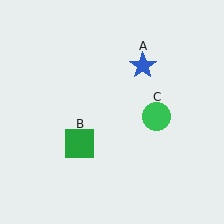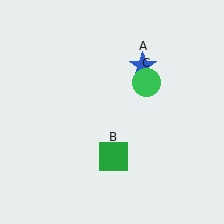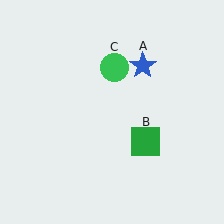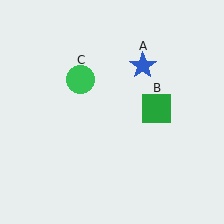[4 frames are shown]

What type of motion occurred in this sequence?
The green square (object B), green circle (object C) rotated counterclockwise around the center of the scene.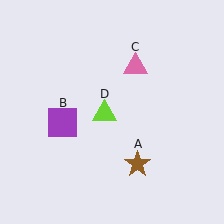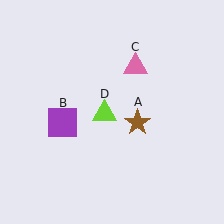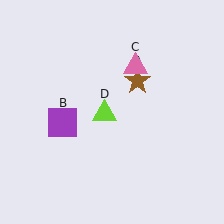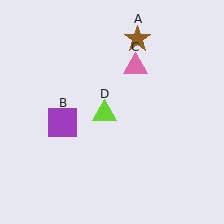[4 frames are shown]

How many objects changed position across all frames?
1 object changed position: brown star (object A).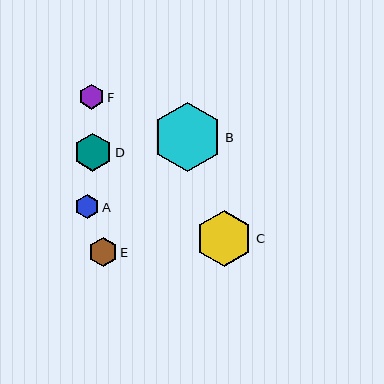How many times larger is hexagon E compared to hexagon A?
Hexagon E is approximately 1.2 times the size of hexagon A.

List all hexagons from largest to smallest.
From largest to smallest: B, C, D, E, F, A.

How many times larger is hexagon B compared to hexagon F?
Hexagon B is approximately 2.7 times the size of hexagon F.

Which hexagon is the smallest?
Hexagon A is the smallest with a size of approximately 24 pixels.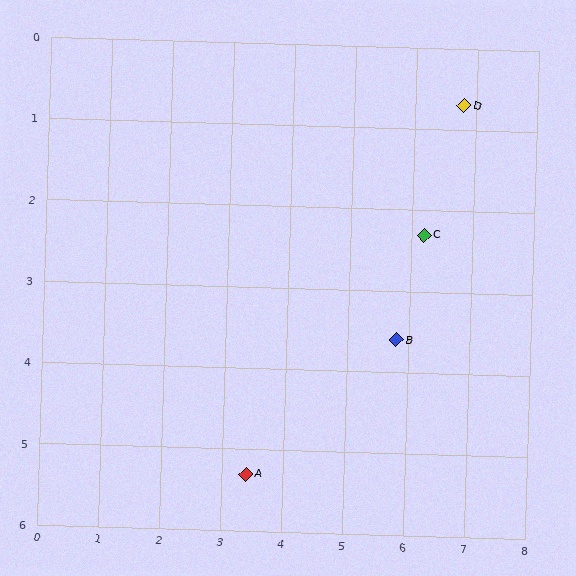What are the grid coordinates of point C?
Point C is at approximately (6.2, 2.3).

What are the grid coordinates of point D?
Point D is at approximately (6.8, 0.7).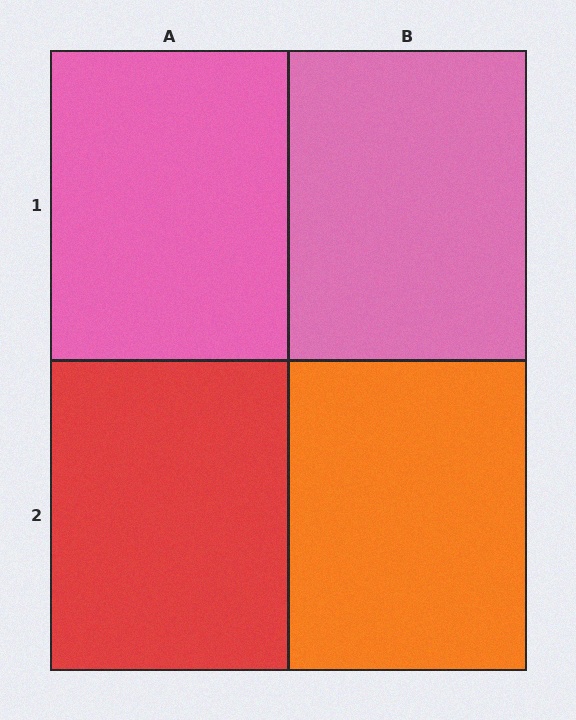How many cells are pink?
2 cells are pink.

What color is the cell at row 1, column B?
Pink.